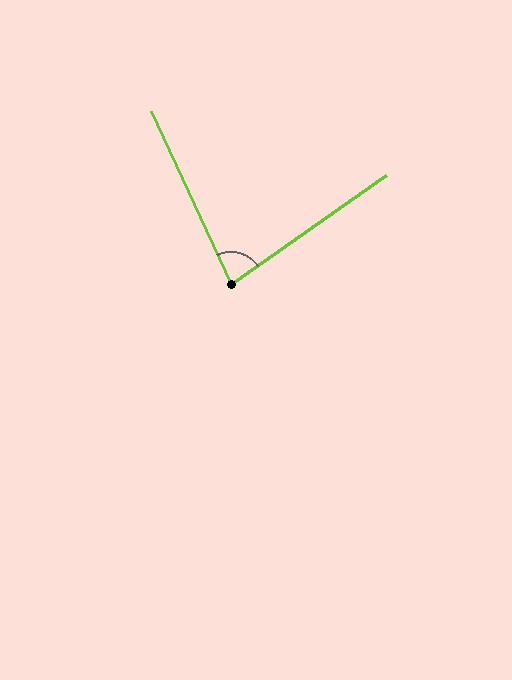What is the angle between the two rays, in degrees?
Approximately 79 degrees.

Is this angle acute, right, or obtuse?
It is acute.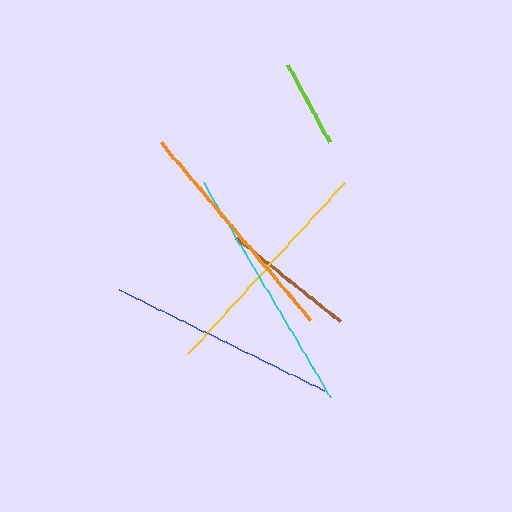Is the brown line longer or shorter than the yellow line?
The yellow line is longer than the brown line.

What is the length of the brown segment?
The brown segment is approximately 133 pixels long.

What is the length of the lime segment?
The lime segment is approximately 87 pixels long.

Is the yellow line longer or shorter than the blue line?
The yellow line is longer than the blue line.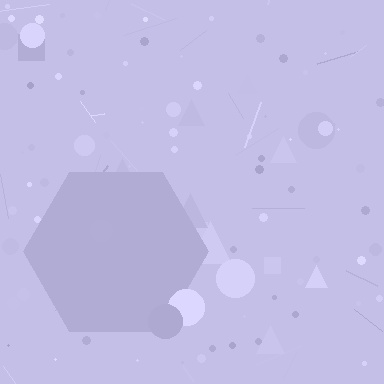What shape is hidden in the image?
A hexagon is hidden in the image.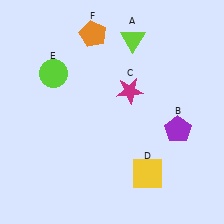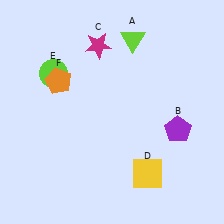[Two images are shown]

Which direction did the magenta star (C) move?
The magenta star (C) moved up.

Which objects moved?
The objects that moved are: the magenta star (C), the orange pentagon (F).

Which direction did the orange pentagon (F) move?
The orange pentagon (F) moved down.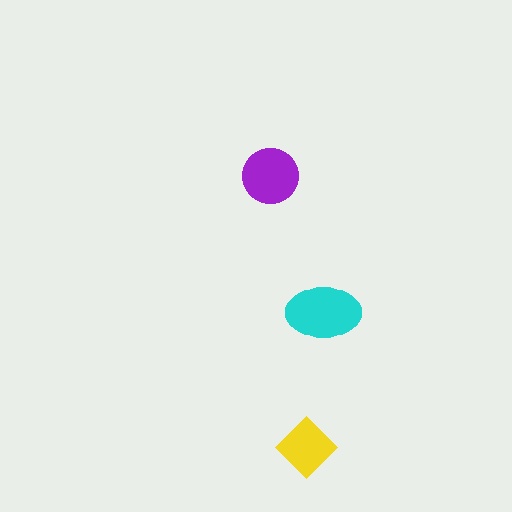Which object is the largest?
The cyan ellipse.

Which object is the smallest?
The yellow diamond.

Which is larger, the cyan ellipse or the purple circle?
The cyan ellipse.